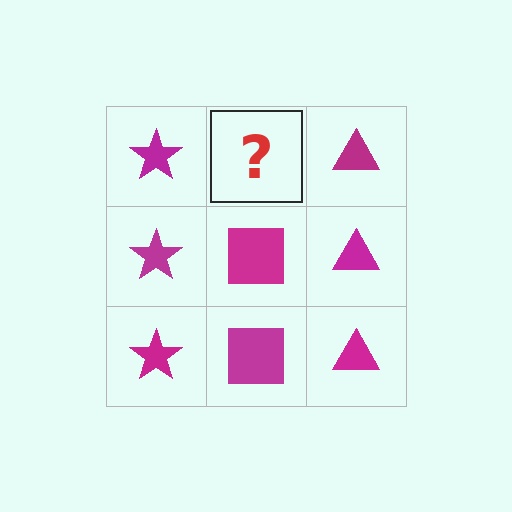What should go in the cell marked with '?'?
The missing cell should contain a magenta square.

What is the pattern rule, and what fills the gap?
The rule is that each column has a consistent shape. The gap should be filled with a magenta square.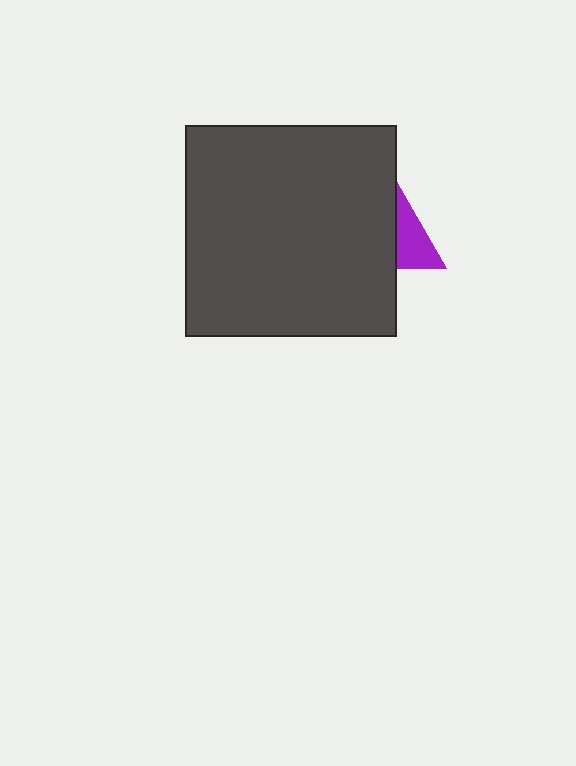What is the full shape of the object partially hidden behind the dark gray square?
The partially hidden object is a purple triangle.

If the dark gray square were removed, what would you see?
You would see the complete purple triangle.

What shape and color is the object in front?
The object in front is a dark gray square.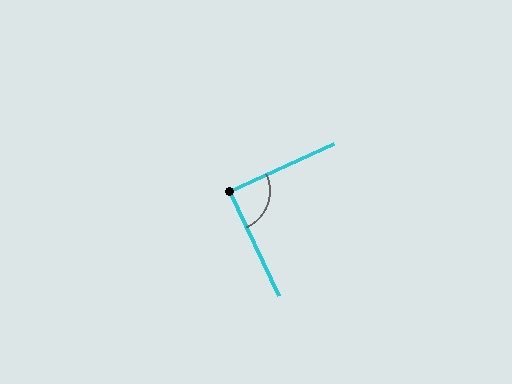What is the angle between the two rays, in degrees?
Approximately 90 degrees.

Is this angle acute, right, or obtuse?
It is approximately a right angle.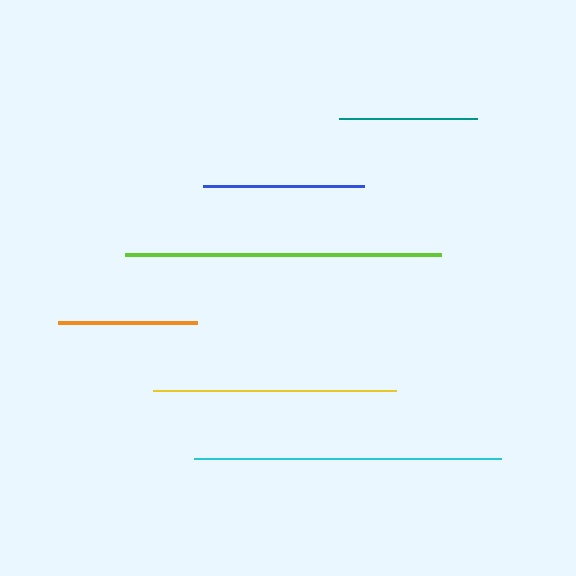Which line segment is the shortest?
The teal line is the shortest at approximately 138 pixels.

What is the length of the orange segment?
The orange segment is approximately 138 pixels long.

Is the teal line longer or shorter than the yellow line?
The yellow line is longer than the teal line.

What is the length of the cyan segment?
The cyan segment is approximately 307 pixels long.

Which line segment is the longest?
The lime line is the longest at approximately 316 pixels.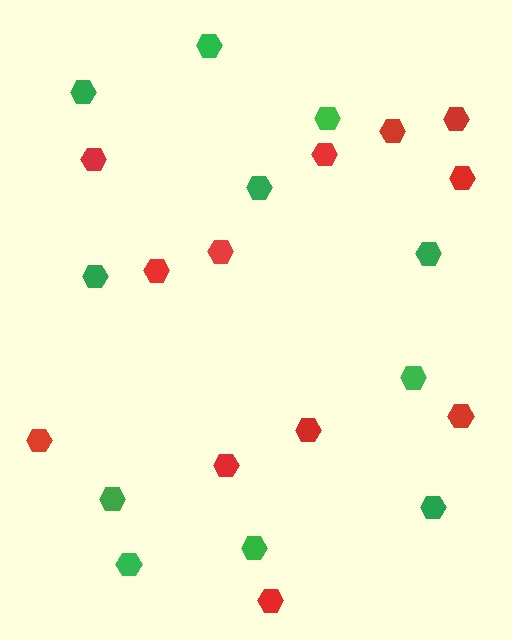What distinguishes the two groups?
There are 2 groups: one group of green hexagons (11) and one group of red hexagons (12).